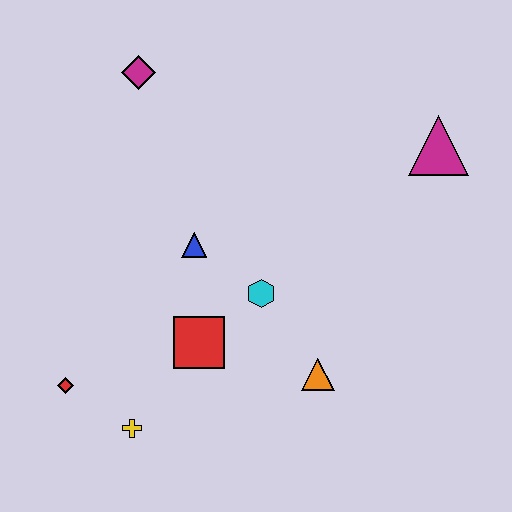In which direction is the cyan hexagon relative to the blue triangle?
The cyan hexagon is to the right of the blue triangle.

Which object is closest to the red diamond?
The yellow cross is closest to the red diamond.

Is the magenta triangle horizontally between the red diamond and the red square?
No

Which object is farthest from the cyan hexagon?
The magenta diamond is farthest from the cyan hexagon.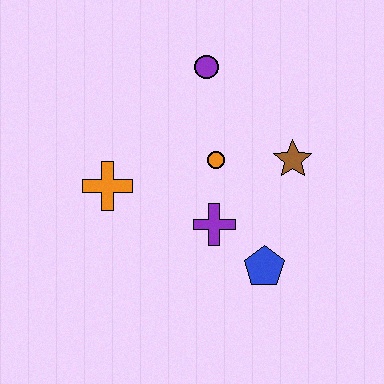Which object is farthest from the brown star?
The orange cross is farthest from the brown star.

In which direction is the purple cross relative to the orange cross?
The purple cross is to the right of the orange cross.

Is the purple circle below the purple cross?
No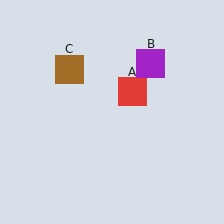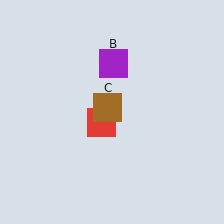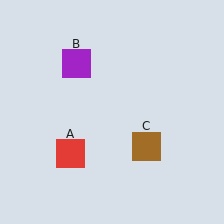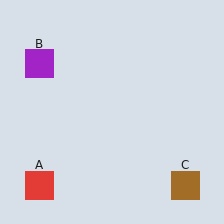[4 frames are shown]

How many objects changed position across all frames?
3 objects changed position: red square (object A), purple square (object B), brown square (object C).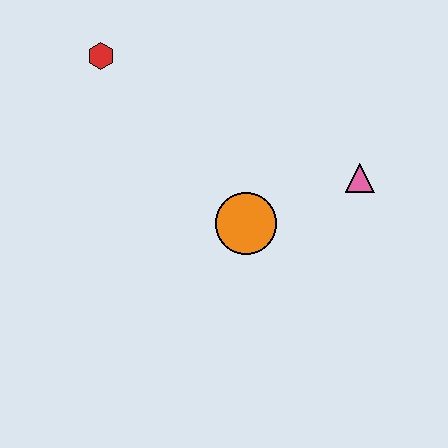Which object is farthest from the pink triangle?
The red hexagon is farthest from the pink triangle.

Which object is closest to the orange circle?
The pink triangle is closest to the orange circle.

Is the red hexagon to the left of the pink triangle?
Yes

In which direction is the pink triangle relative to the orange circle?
The pink triangle is to the right of the orange circle.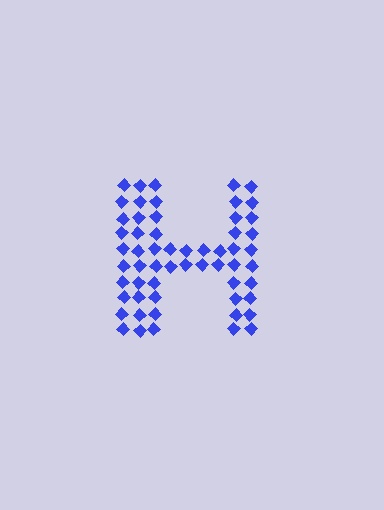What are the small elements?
The small elements are diamonds.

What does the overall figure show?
The overall figure shows the letter H.